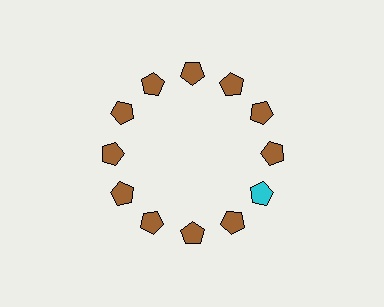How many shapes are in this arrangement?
There are 12 shapes arranged in a ring pattern.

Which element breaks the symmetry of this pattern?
The cyan pentagon at roughly the 4 o'clock position breaks the symmetry. All other shapes are brown pentagons.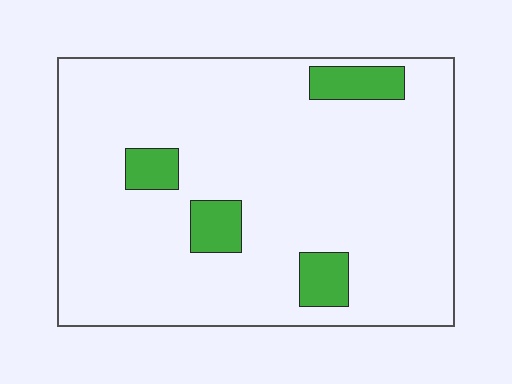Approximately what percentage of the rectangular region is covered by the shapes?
Approximately 10%.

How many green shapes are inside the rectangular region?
4.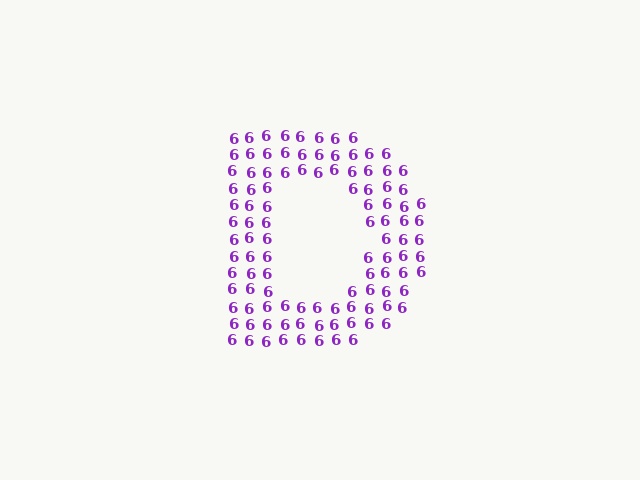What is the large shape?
The large shape is the letter D.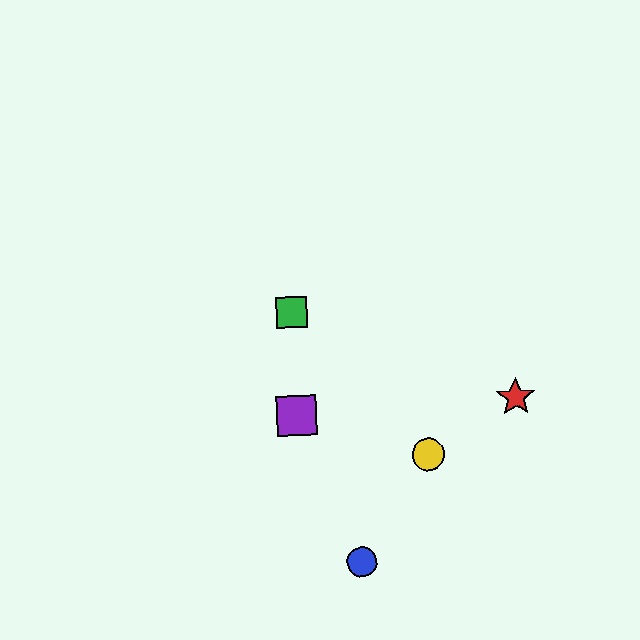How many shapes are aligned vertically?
2 shapes (the green square, the purple square) are aligned vertically.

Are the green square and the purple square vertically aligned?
Yes, both are at x≈292.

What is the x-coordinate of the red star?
The red star is at x≈516.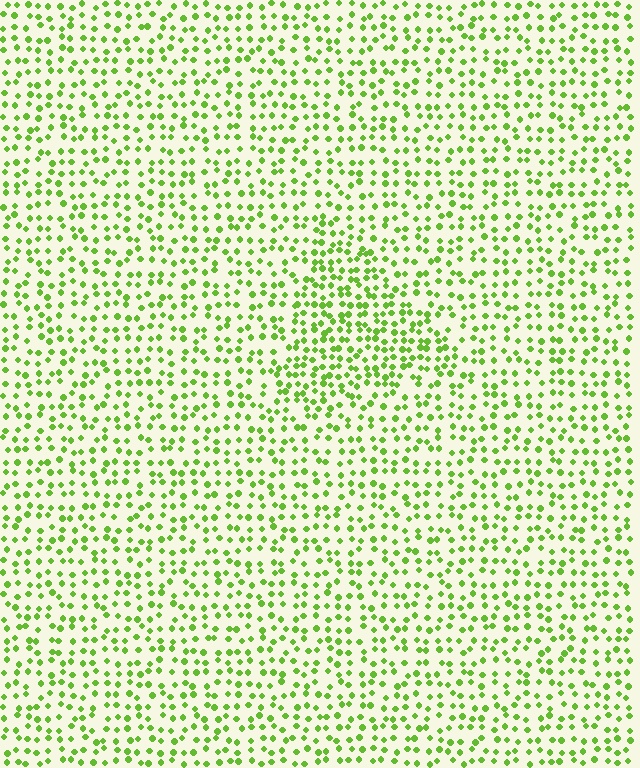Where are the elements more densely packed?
The elements are more densely packed inside the triangle boundary.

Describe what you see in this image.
The image contains small lime elements arranged at two different densities. A triangle-shaped region is visible where the elements are more densely packed than the surrounding area.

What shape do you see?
I see a triangle.